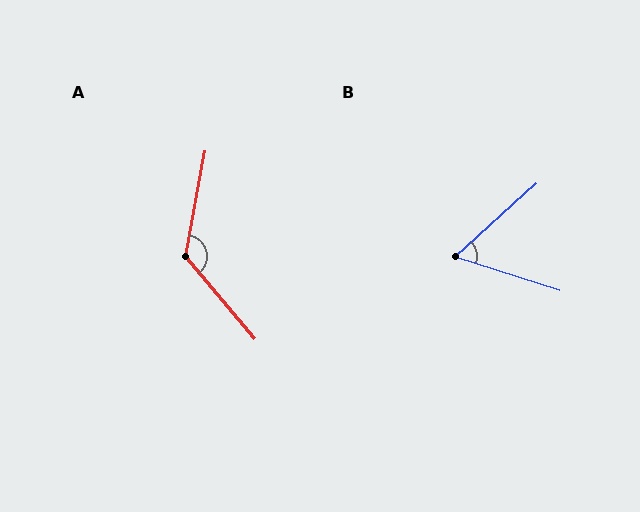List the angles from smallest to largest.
B (60°), A (129°).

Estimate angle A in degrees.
Approximately 129 degrees.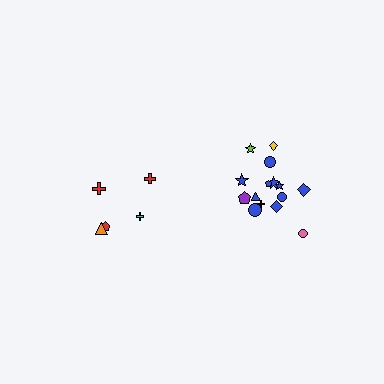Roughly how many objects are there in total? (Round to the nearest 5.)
Roughly 20 objects in total.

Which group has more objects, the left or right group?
The right group.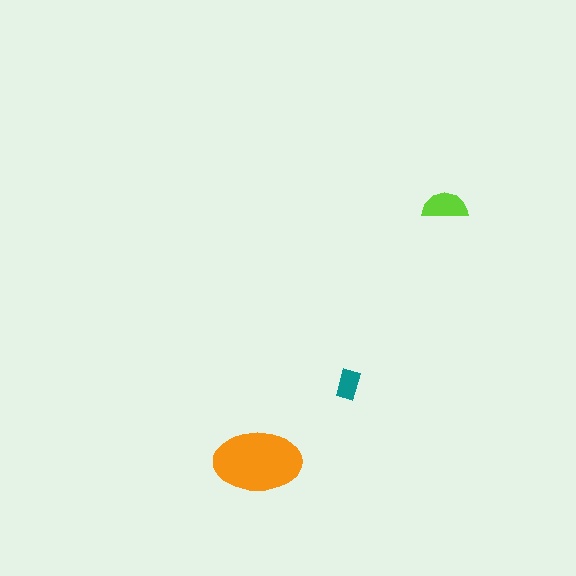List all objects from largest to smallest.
The orange ellipse, the lime semicircle, the teal rectangle.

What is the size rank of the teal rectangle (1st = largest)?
3rd.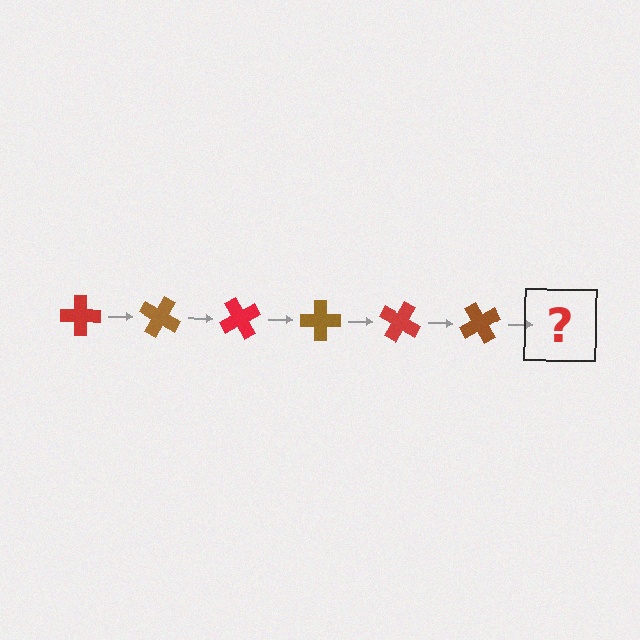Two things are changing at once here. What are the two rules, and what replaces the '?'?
The two rules are that it rotates 30 degrees each step and the color cycles through red and brown. The '?' should be a red cross, rotated 180 degrees from the start.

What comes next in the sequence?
The next element should be a red cross, rotated 180 degrees from the start.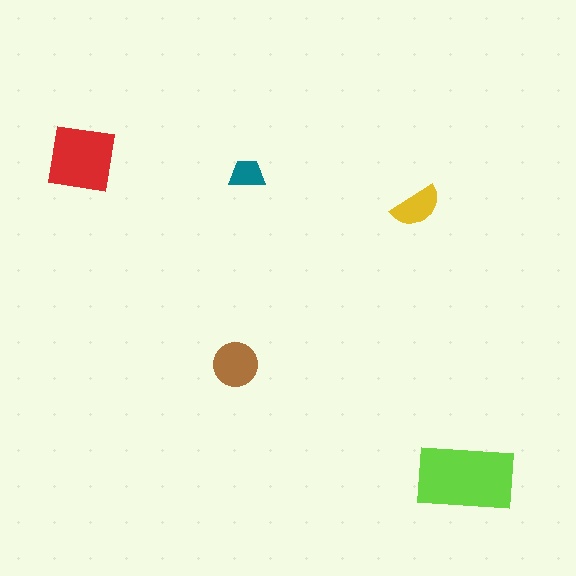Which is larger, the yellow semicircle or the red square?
The red square.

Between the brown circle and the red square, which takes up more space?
The red square.